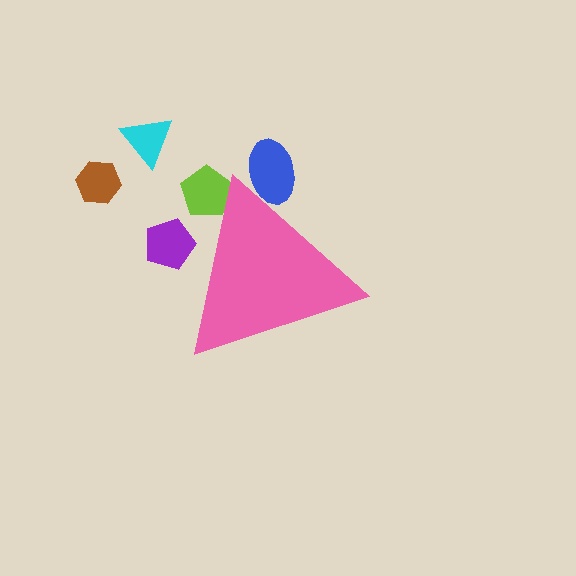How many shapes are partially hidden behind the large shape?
3 shapes are partially hidden.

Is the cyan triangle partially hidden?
No, the cyan triangle is fully visible.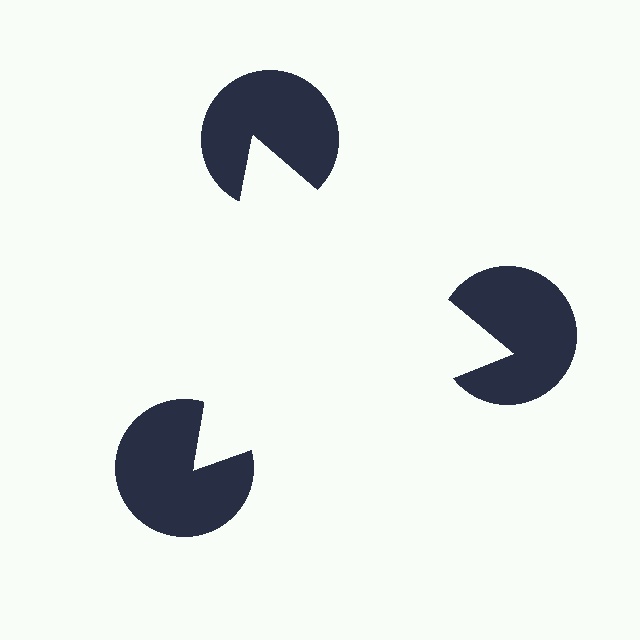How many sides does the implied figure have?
3 sides.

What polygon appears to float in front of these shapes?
An illusory triangle — its edges are inferred from the aligned wedge cuts in the pac-man discs, not physically drawn.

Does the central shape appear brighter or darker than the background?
It typically appears slightly brighter than the background, even though no actual brightness change is drawn.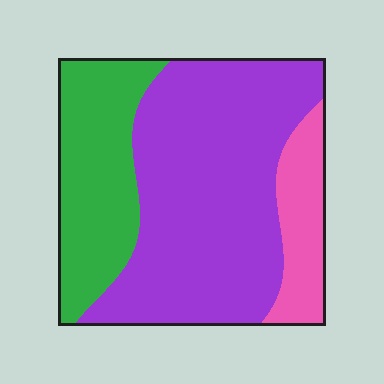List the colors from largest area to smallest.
From largest to smallest: purple, green, pink.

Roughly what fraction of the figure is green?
Green covers roughly 25% of the figure.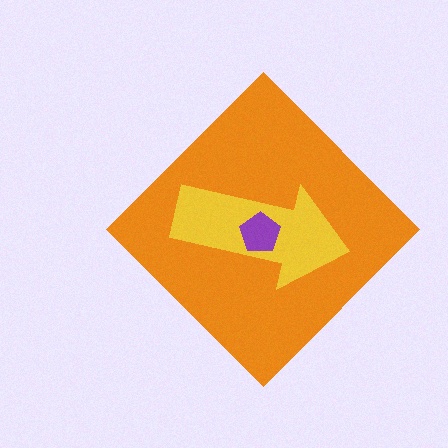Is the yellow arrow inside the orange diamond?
Yes.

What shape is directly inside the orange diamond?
The yellow arrow.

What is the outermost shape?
The orange diamond.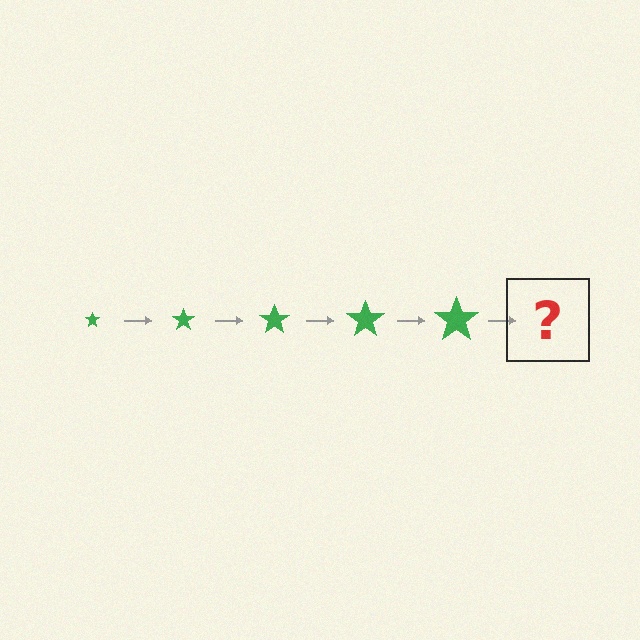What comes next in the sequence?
The next element should be a green star, larger than the previous one.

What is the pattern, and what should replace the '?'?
The pattern is that the star gets progressively larger each step. The '?' should be a green star, larger than the previous one.